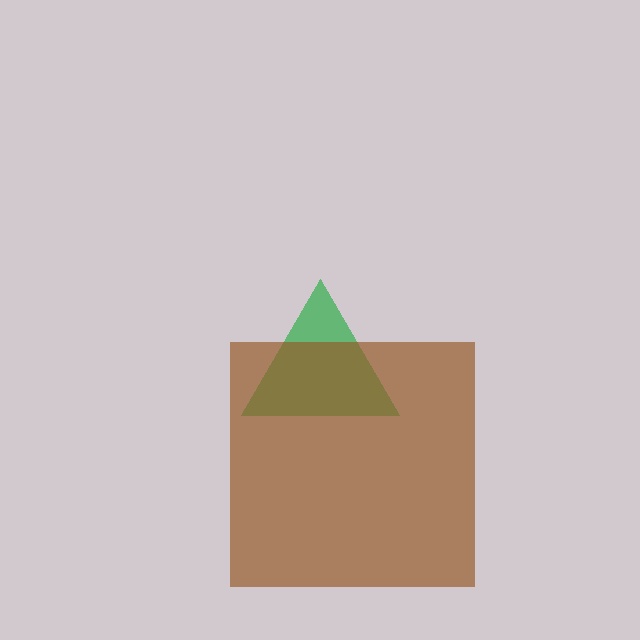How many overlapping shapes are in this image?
There are 2 overlapping shapes in the image.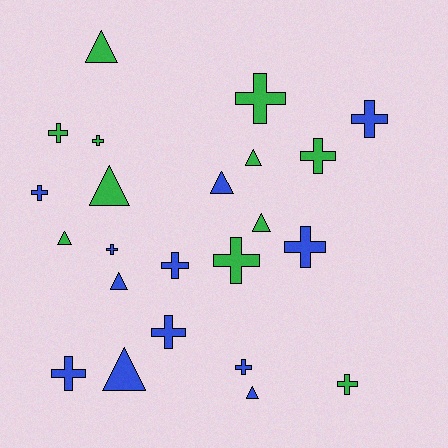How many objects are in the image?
There are 23 objects.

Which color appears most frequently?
Blue, with 12 objects.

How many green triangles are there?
There are 5 green triangles.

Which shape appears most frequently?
Cross, with 14 objects.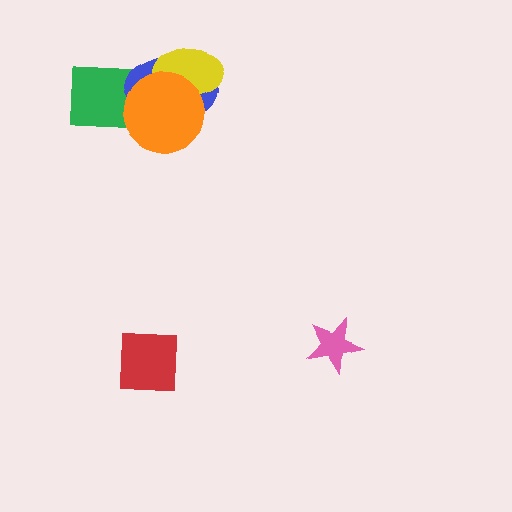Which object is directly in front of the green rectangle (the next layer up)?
The blue ellipse is directly in front of the green rectangle.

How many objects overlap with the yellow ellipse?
3 objects overlap with the yellow ellipse.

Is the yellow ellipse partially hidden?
Yes, it is partially covered by another shape.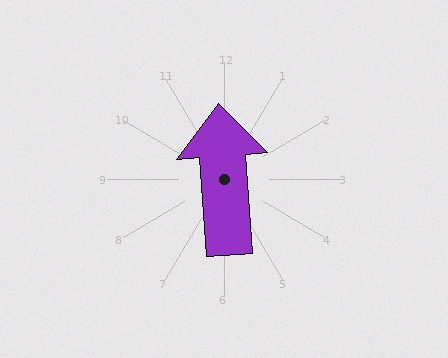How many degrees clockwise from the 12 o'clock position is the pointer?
Approximately 356 degrees.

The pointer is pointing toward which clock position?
Roughly 12 o'clock.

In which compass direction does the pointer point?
North.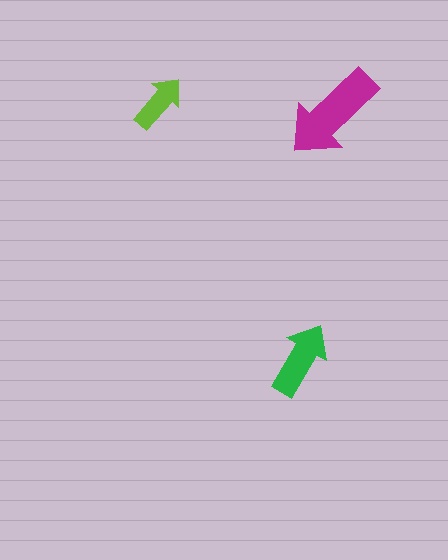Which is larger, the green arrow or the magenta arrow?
The magenta one.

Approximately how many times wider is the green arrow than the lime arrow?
About 1.5 times wider.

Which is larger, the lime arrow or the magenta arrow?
The magenta one.